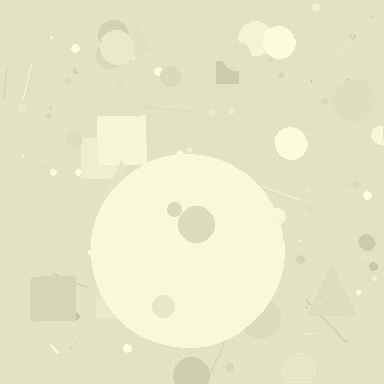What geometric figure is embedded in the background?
A circle is embedded in the background.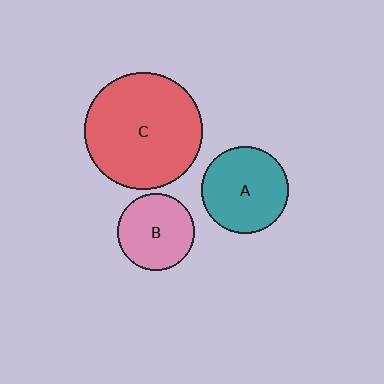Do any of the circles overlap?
No, none of the circles overlap.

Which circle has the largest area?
Circle C (red).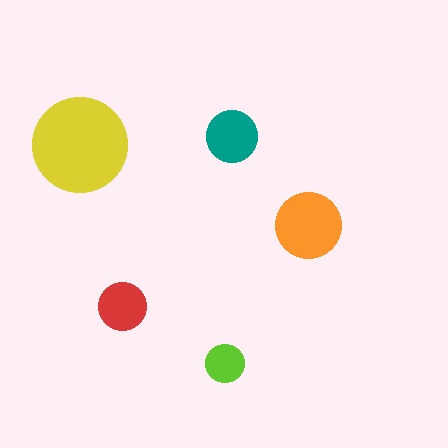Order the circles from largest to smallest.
the yellow one, the orange one, the teal one, the red one, the lime one.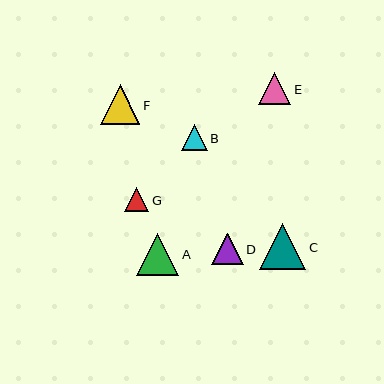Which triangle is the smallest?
Triangle G is the smallest with a size of approximately 24 pixels.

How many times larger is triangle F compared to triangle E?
Triangle F is approximately 1.2 times the size of triangle E.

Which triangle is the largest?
Triangle C is the largest with a size of approximately 46 pixels.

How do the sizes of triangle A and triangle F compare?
Triangle A and triangle F are approximately the same size.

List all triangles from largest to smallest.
From largest to smallest: C, A, F, E, D, B, G.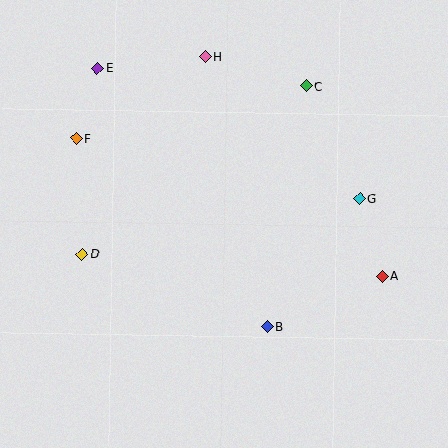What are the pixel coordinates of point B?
Point B is at (268, 327).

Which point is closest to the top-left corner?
Point E is closest to the top-left corner.